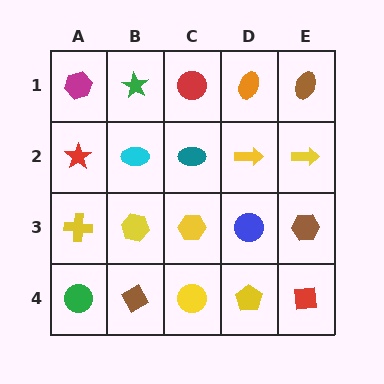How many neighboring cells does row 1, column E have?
2.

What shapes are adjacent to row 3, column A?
A red star (row 2, column A), a green circle (row 4, column A), a yellow hexagon (row 3, column B).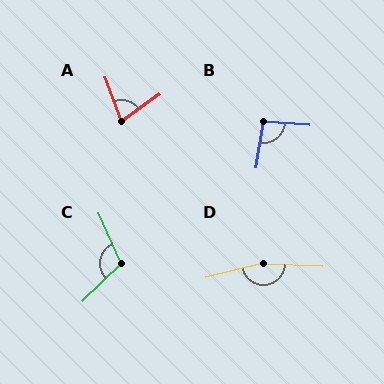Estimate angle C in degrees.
Approximately 109 degrees.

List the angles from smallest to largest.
A (75°), B (96°), C (109°), D (163°).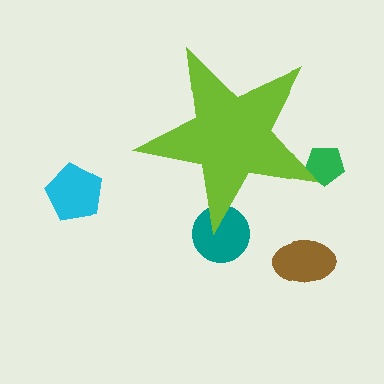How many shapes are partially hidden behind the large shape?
2 shapes are partially hidden.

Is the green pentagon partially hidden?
Yes, the green pentagon is partially hidden behind the lime star.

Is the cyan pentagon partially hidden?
No, the cyan pentagon is fully visible.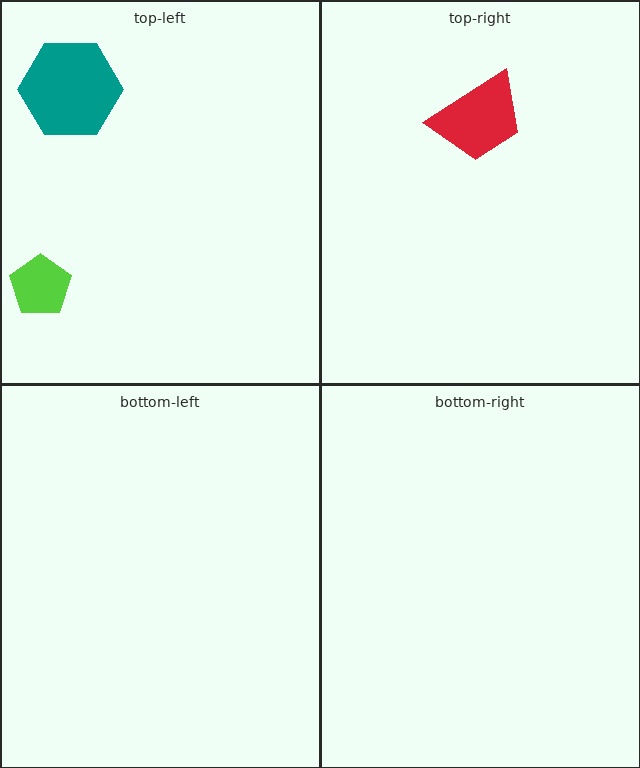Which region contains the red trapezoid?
The top-right region.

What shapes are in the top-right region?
The red trapezoid.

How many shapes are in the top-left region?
2.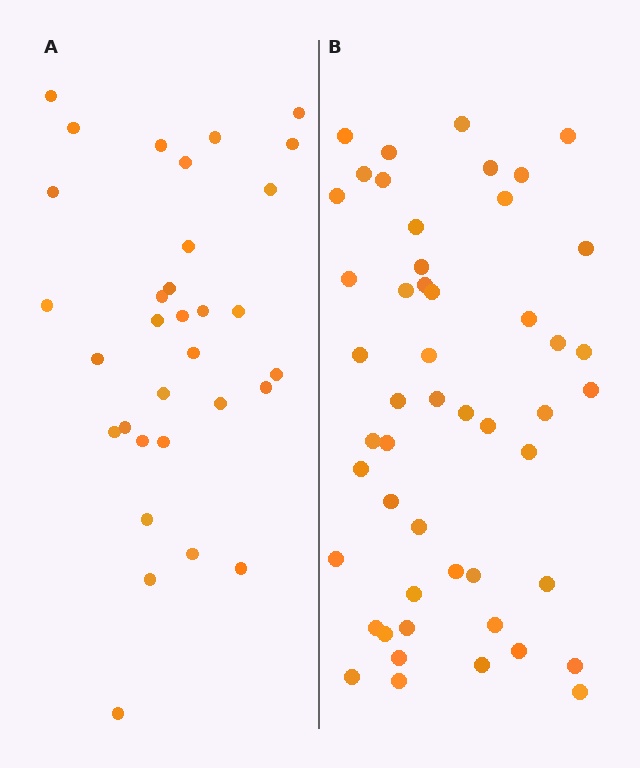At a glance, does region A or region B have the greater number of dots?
Region B (the right region) has more dots.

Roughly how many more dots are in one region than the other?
Region B has approximately 20 more dots than region A.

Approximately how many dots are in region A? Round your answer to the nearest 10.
About 30 dots. (The exact count is 32, which rounds to 30.)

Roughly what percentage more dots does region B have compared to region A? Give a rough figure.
About 55% more.